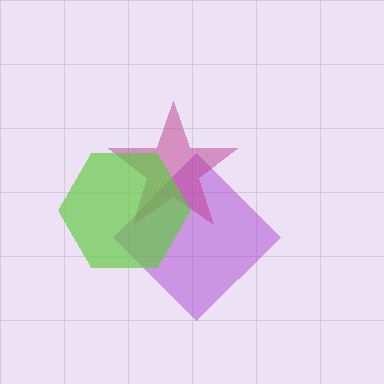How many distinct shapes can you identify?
There are 3 distinct shapes: a purple diamond, a magenta star, a lime hexagon.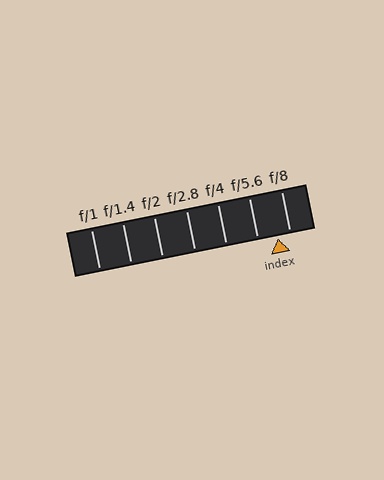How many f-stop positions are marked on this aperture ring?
There are 7 f-stop positions marked.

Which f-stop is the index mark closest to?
The index mark is closest to f/8.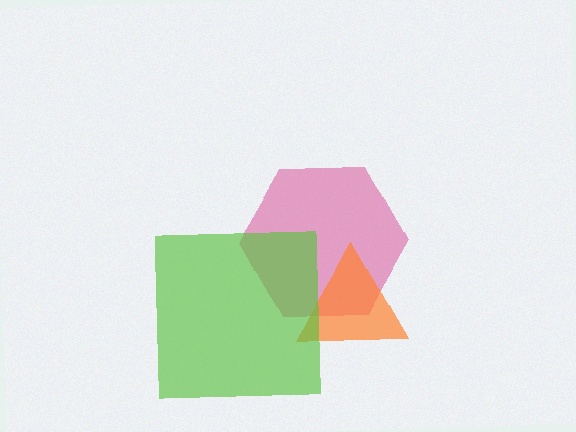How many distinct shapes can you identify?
There are 3 distinct shapes: a pink hexagon, an orange triangle, a lime square.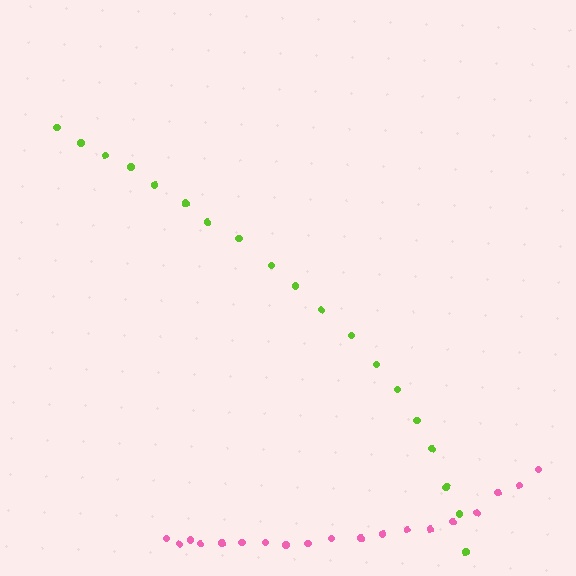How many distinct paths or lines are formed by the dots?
There are 2 distinct paths.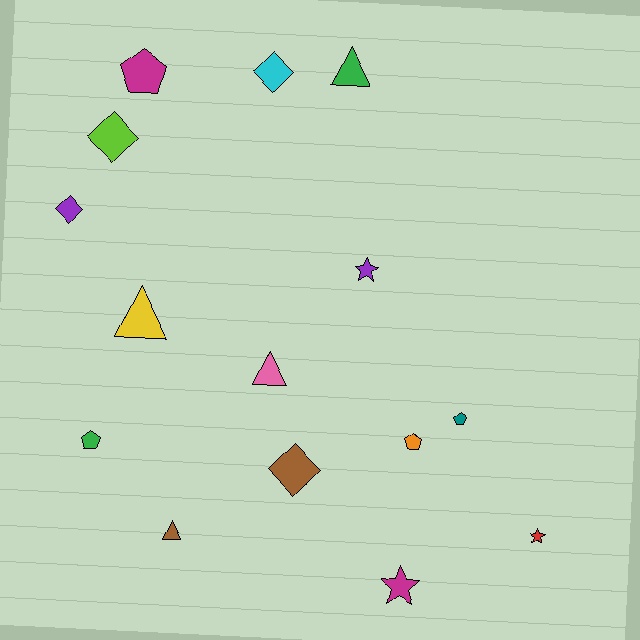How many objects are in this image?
There are 15 objects.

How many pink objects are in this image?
There is 1 pink object.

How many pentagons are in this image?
There are 4 pentagons.